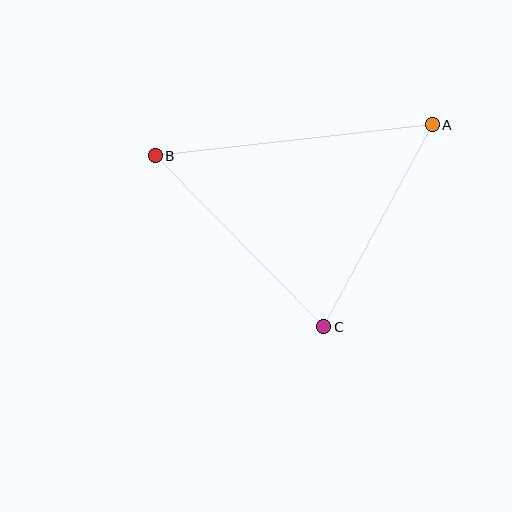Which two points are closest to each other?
Points A and C are closest to each other.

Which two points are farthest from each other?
Points A and B are farthest from each other.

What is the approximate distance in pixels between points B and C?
The distance between B and C is approximately 240 pixels.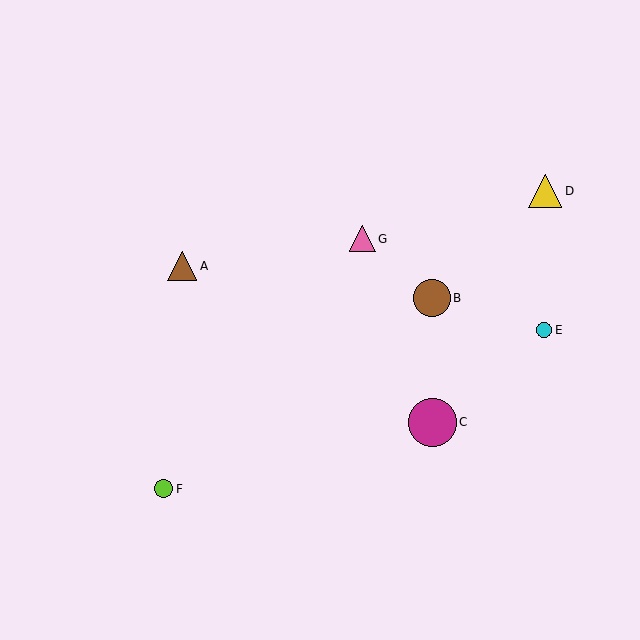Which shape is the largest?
The magenta circle (labeled C) is the largest.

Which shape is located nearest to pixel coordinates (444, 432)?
The magenta circle (labeled C) at (432, 422) is nearest to that location.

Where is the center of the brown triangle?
The center of the brown triangle is at (182, 266).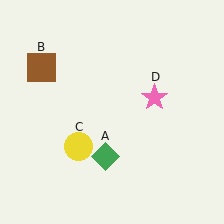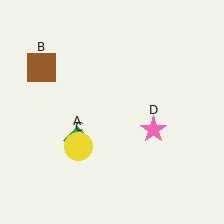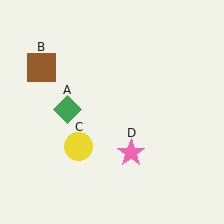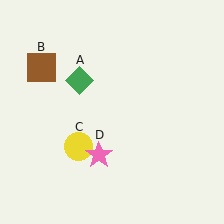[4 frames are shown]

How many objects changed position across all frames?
2 objects changed position: green diamond (object A), pink star (object D).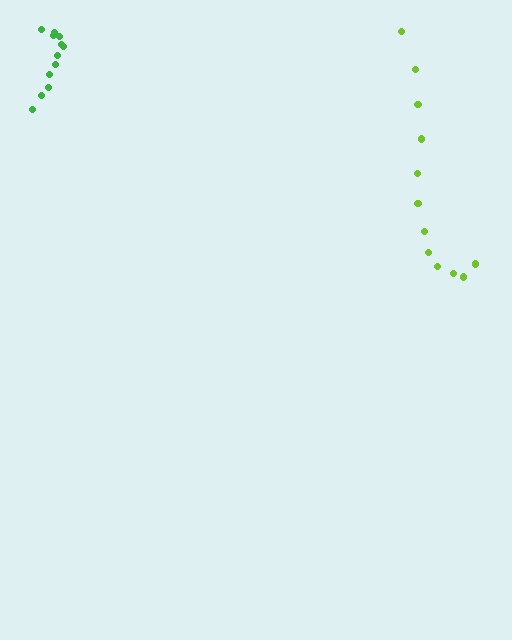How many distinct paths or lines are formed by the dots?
There are 2 distinct paths.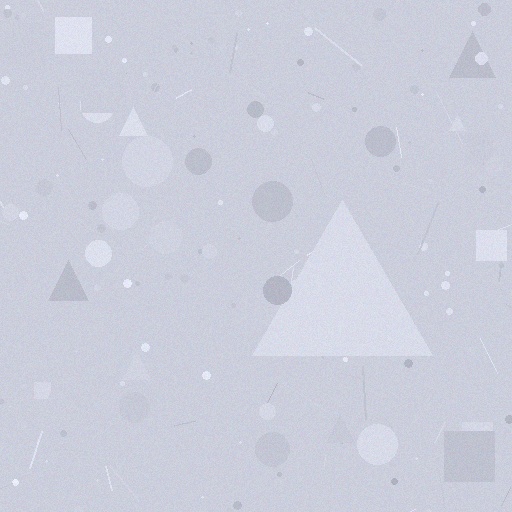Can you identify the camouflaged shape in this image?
The camouflaged shape is a triangle.